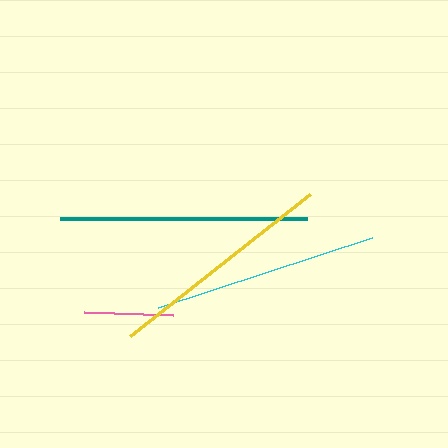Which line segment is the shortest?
The pink line is the shortest at approximately 90 pixels.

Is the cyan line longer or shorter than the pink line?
The cyan line is longer than the pink line.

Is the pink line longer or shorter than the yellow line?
The yellow line is longer than the pink line.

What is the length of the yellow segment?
The yellow segment is approximately 229 pixels long.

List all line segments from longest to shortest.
From longest to shortest: teal, yellow, cyan, pink.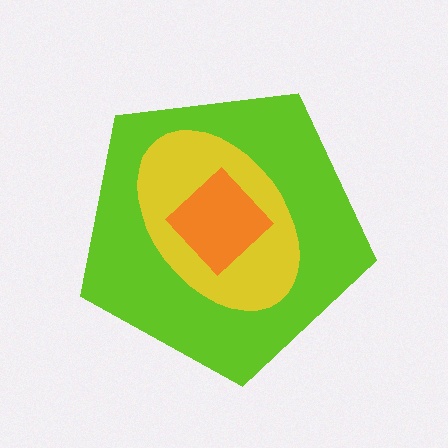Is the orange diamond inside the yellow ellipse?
Yes.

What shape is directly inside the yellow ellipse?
The orange diamond.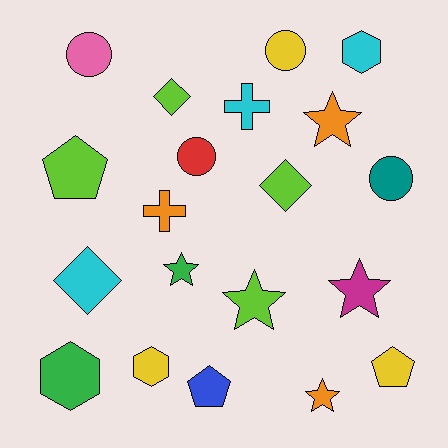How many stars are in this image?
There are 5 stars.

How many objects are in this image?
There are 20 objects.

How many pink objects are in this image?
There is 1 pink object.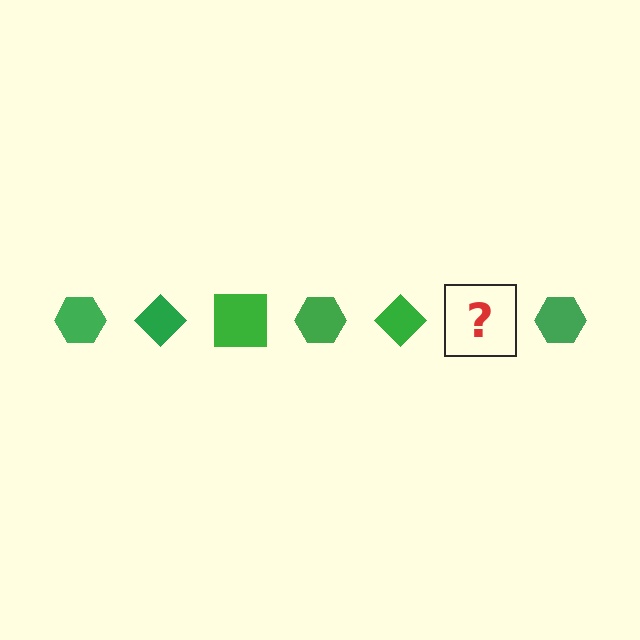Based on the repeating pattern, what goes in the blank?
The blank should be a green square.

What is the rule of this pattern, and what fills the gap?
The rule is that the pattern cycles through hexagon, diamond, square shapes in green. The gap should be filled with a green square.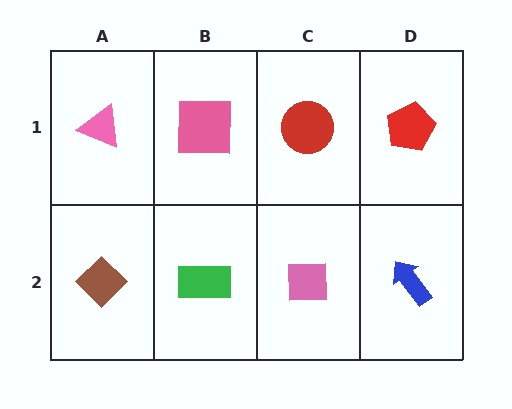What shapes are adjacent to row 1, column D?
A blue arrow (row 2, column D), a red circle (row 1, column C).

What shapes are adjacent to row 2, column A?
A pink triangle (row 1, column A), a green rectangle (row 2, column B).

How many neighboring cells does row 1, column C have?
3.